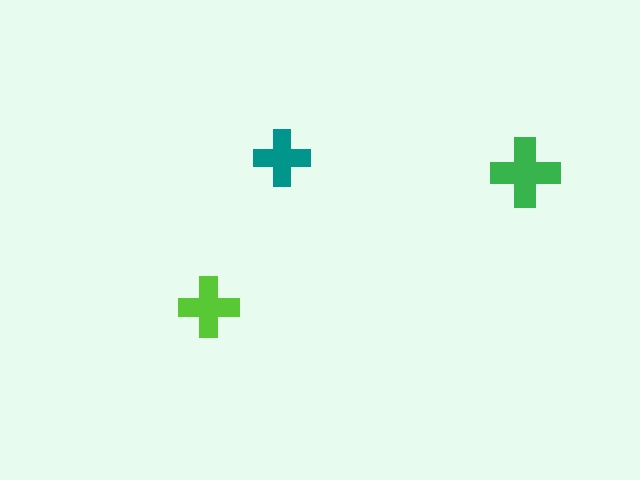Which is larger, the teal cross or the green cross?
The green one.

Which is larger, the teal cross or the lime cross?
The lime one.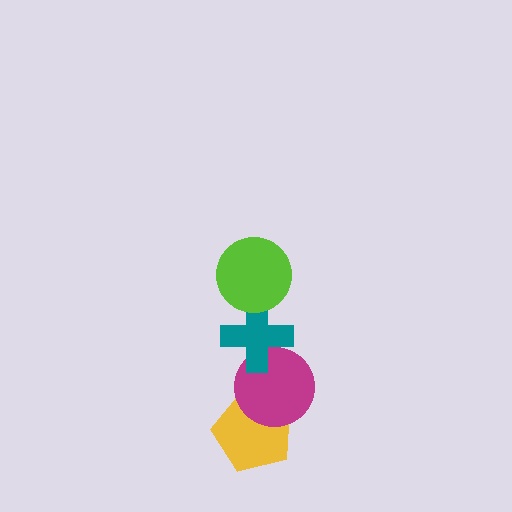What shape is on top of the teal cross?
The lime circle is on top of the teal cross.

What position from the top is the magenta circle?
The magenta circle is 3rd from the top.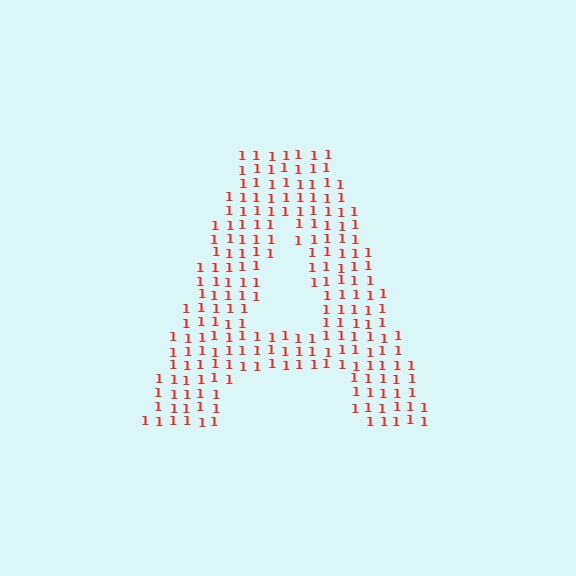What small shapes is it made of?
It is made of small digit 1's.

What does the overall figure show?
The overall figure shows the letter A.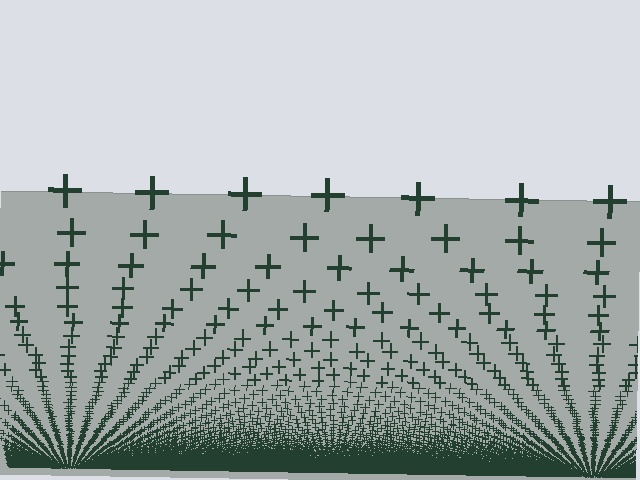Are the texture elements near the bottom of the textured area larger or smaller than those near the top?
Smaller. The gradient is inverted — elements near the bottom are smaller and denser.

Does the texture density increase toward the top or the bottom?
Density increases toward the bottom.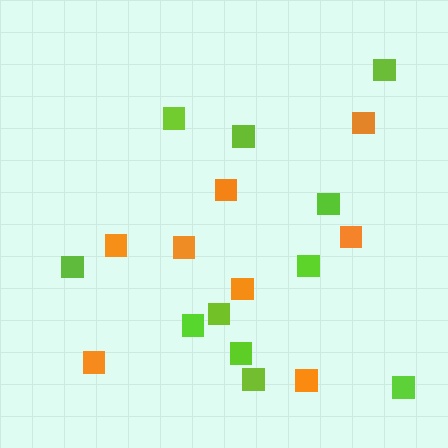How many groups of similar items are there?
There are 2 groups: one group of lime squares (11) and one group of orange squares (8).